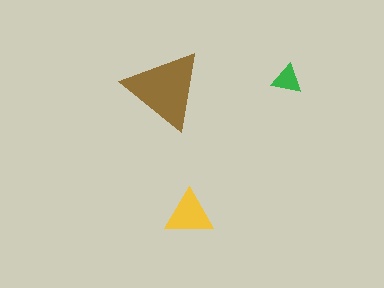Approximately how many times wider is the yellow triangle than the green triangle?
About 1.5 times wider.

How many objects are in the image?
There are 3 objects in the image.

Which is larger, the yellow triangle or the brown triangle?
The brown one.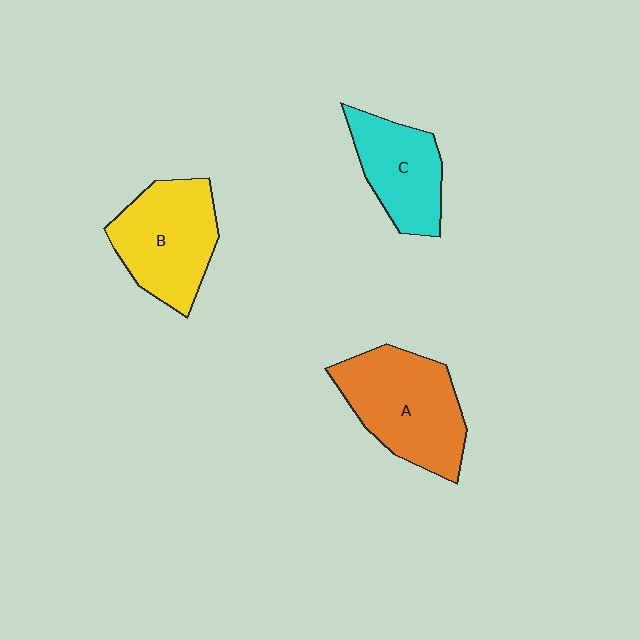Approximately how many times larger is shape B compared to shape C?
Approximately 1.3 times.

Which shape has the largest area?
Shape A (orange).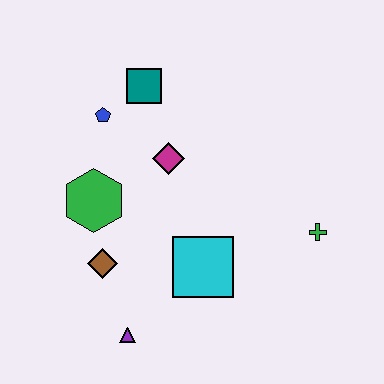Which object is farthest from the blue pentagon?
The green cross is farthest from the blue pentagon.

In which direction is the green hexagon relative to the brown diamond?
The green hexagon is above the brown diamond.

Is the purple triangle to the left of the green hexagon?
No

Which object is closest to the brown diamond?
The green hexagon is closest to the brown diamond.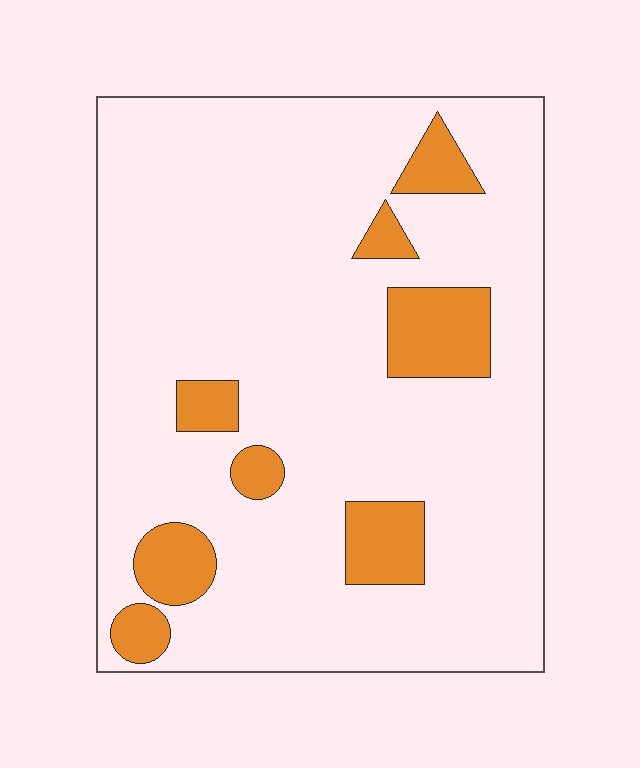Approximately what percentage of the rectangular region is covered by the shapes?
Approximately 15%.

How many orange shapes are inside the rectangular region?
8.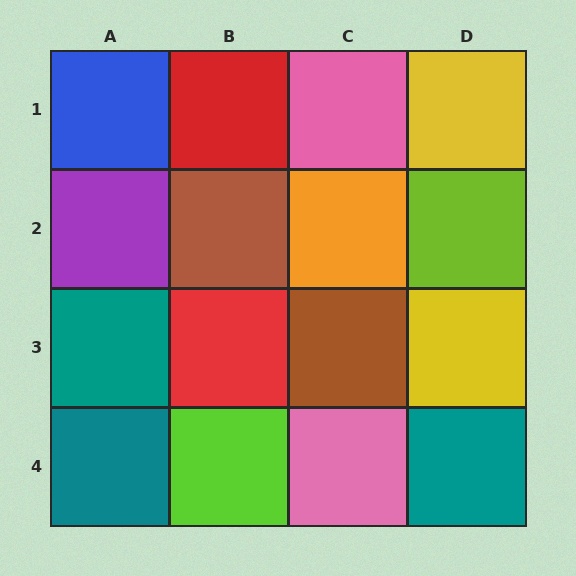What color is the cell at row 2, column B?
Brown.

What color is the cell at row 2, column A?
Purple.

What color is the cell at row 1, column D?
Yellow.